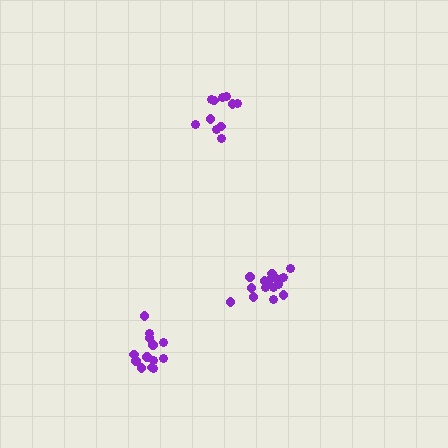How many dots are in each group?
Group 1: 17 dots, Group 2: 11 dots, Group 3: 13 dots (41 total).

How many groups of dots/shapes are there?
There are 3 groups.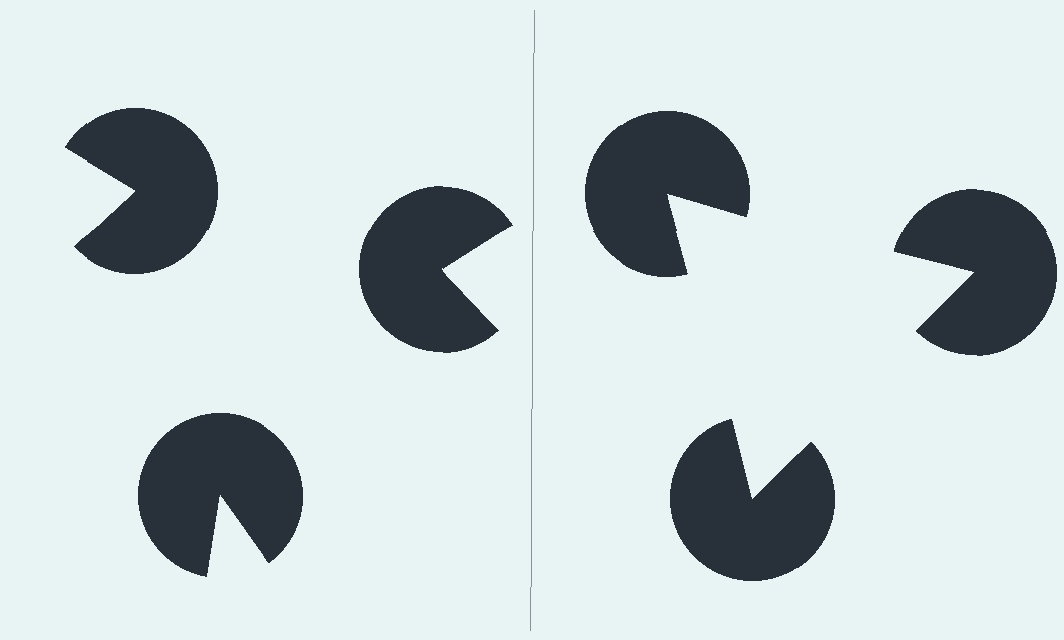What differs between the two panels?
The pac-man discs are positioned identically on both sides; only the wedge orientations differ. On the right they align to a triangle; on the left they are misaligned.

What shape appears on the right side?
An illusory triangle.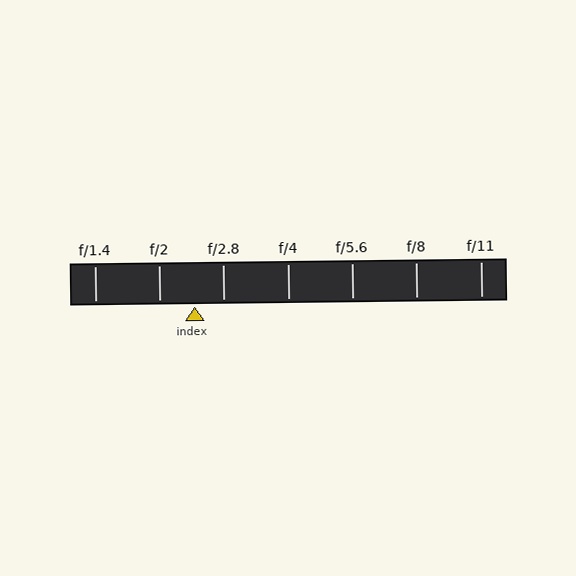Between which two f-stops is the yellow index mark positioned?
The index mark is between f/2 and f/2.8.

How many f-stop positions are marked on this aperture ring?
There are 7 f-stop positions marked.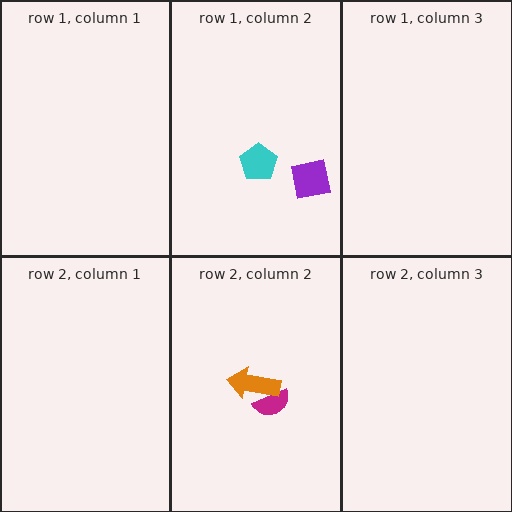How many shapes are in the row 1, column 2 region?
2.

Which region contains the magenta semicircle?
The row 2, column 2 region.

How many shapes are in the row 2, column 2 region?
2.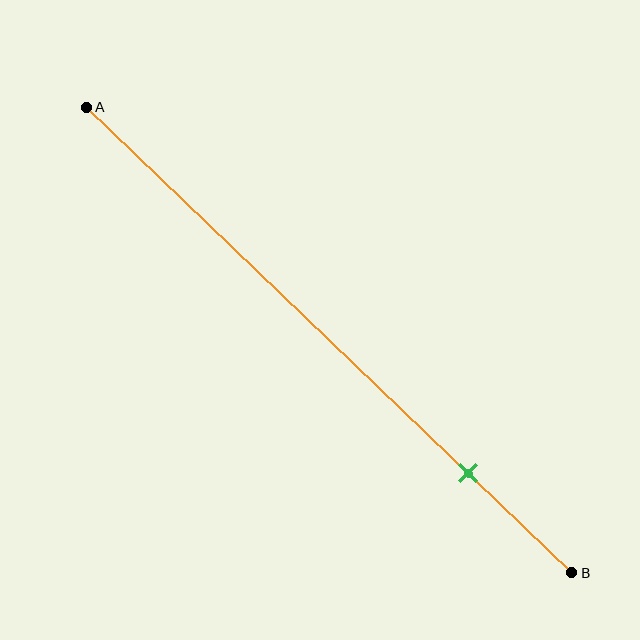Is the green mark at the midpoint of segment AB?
No, the mark is at about 80% from A, not at the 50% midpoint.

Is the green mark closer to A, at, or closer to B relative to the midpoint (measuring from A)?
The green mark is closer to point B than the midpoint of segment AB.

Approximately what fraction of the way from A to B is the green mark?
The green mark is approximately 80% of the way from A to B.